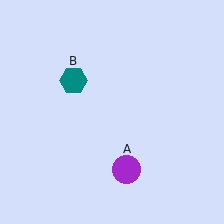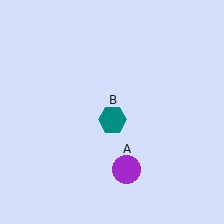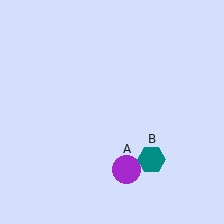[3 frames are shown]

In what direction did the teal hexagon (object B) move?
The teal hexagon (object B) moved down and to the right.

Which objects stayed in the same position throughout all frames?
Purple circle (object A) remained stationary.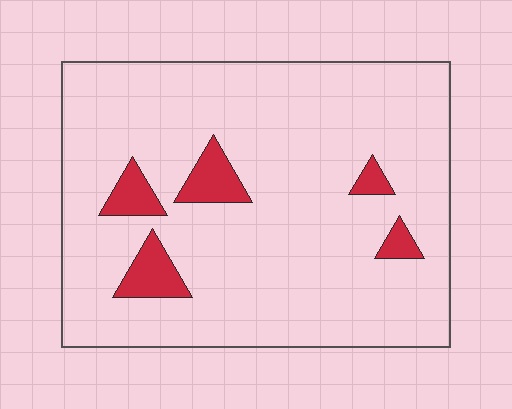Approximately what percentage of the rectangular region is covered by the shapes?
Approximately 10%.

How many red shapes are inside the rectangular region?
5.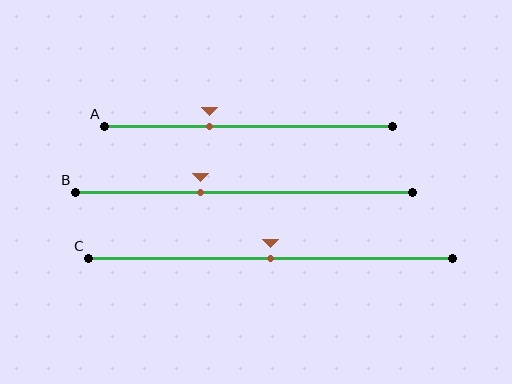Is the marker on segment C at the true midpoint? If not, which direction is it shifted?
Yes, the marker on segment C is at the true midpoint.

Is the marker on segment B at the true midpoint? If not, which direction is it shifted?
No, the marker on segment B is shifted to the left by about 13% of the segment length.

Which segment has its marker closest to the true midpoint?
Segment C has its marker closest to the true midpoint.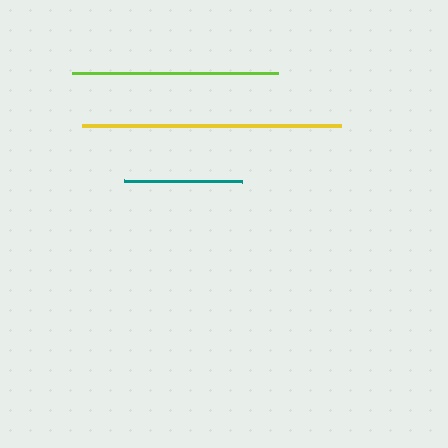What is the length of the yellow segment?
The yellow segment is approximately 260 pixels long.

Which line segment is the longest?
The yellow line is the longest at approximately 260 pixels.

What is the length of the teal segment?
The teal segment is approximately 118 pixels long.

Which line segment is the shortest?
The teal line is the shortest at approximately 118 pixels.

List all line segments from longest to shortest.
From longest to shortest: yellow, lime, teal.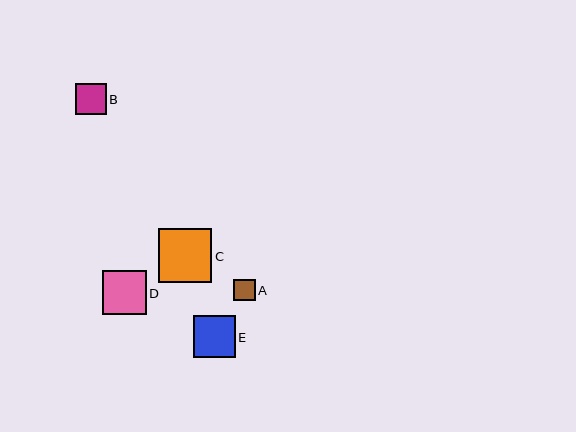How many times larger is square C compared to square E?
Square C is approximately 1.3 times the size of square E.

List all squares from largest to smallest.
From largest to smallest: C, D, E, B, A.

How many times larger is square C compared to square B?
Square C is approximately 1.7 times the size of square B.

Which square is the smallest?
Square A is the smallest with a size of approximately 22 pixels.